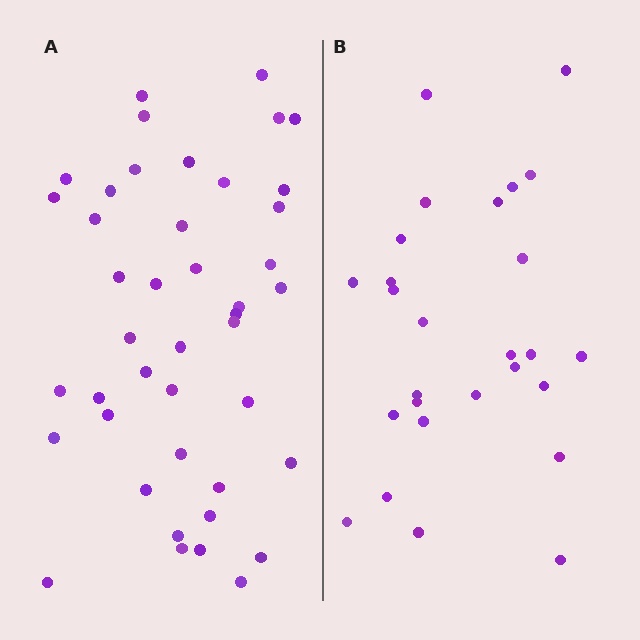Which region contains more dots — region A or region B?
Region A (the left region) has more dots.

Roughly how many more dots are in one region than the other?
Region A has approximately 15 more dots than region B.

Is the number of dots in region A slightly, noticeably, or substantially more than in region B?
Region A has substantially more. The ratio is roughly 1.6 to 1.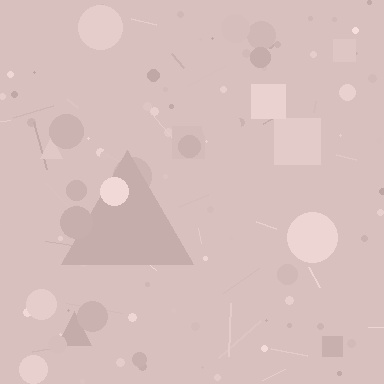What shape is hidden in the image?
A triangle is hidden in the image.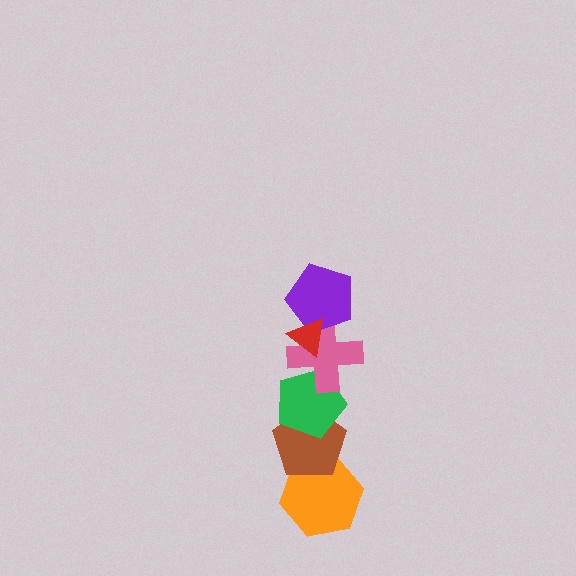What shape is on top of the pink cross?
The purple pentagon is on top of the pink cross.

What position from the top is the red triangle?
The red triangle is 1st from the top.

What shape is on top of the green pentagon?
The pink cross is on top of the green pentagon.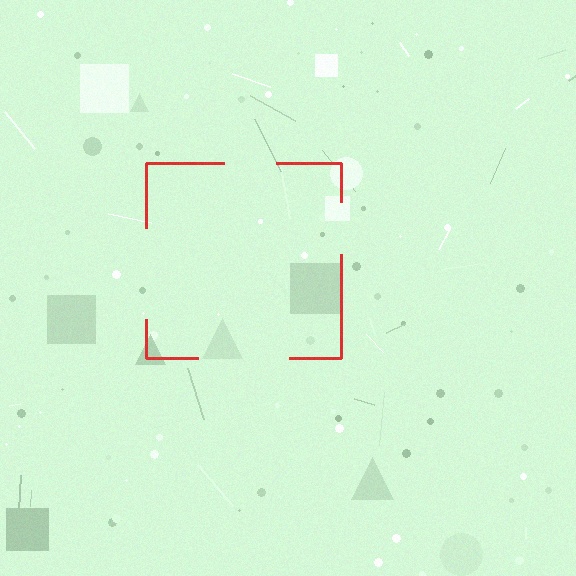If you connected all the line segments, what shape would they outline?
They would outline a square.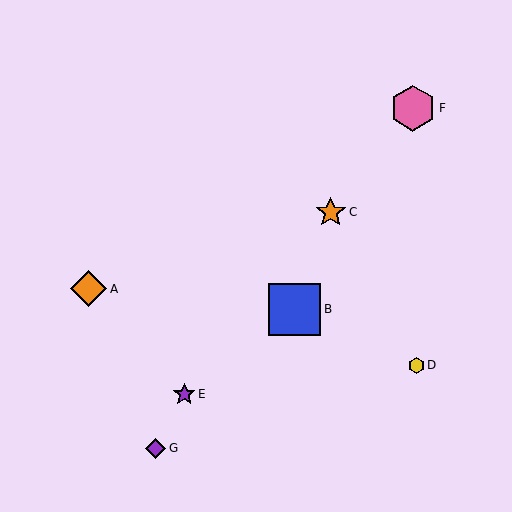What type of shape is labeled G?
Shape G is a purple diamond.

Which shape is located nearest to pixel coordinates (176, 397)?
The purple star (labeled E) at (184, 394) is nearest to that location.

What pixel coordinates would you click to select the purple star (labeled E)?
Click at (184, 394) to select the purple star E.